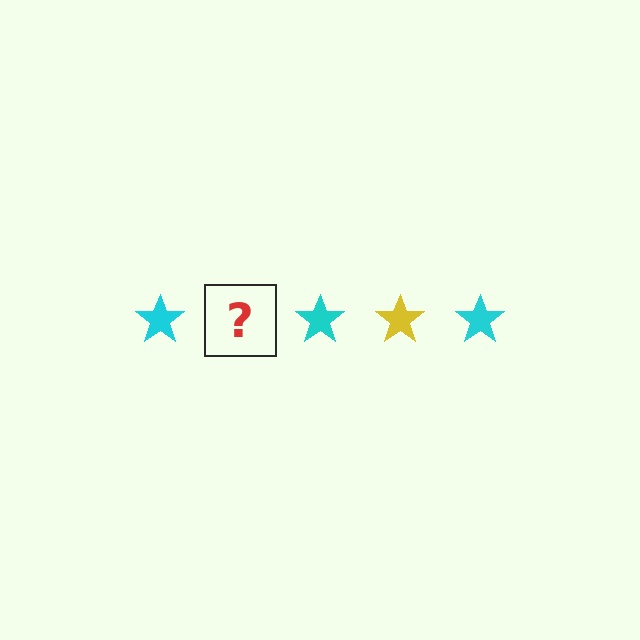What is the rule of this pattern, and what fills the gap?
The rule is that the pattern cycles through cyan, yellow stars. The gap should be filled with a yellow star.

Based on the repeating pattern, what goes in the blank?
The blank should be a yellow star.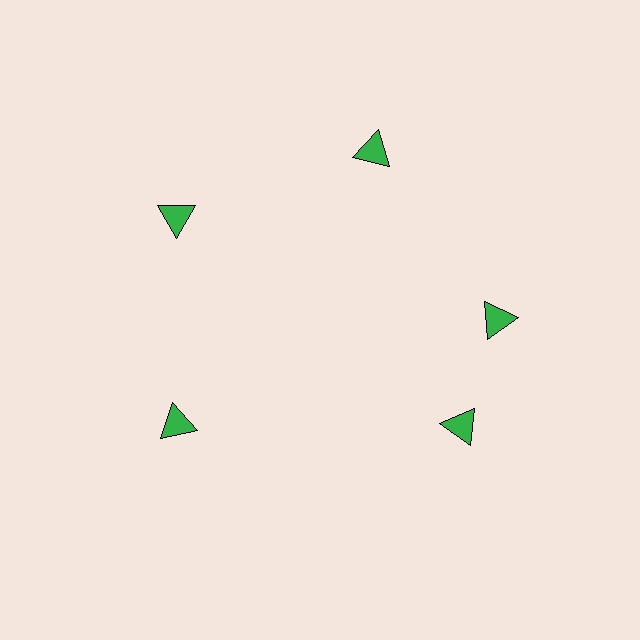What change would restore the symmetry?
The symmetry would be restored by rotating it back into even spacing with its neighbors so that all 5 triangles sit at equal angles and equal distance from the center.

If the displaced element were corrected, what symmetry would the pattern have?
It would have 5-fold rotational symmetry — the pattern would map onto itself every 72 degrees.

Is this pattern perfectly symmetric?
No. The 5 green triangles are arranged in a ring, but one element near the 5 o'clock position is rotated out of alignment along the ring, breaking the 5-fold rotational symmetry.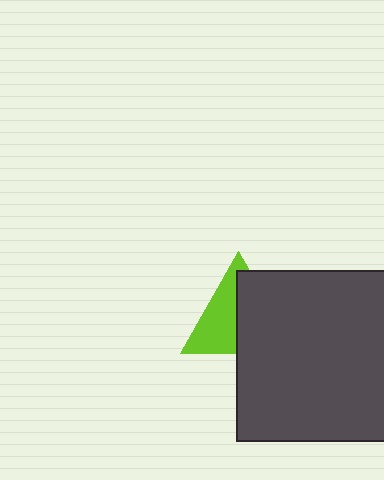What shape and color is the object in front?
The object in front is a dark gray rectangle.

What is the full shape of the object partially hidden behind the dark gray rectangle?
The partially hidden object is a lime triangle.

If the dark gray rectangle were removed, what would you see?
You would see the complete lime triangle.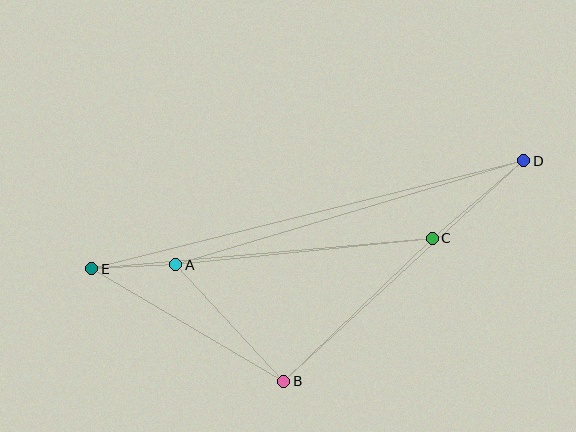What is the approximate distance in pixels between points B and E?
The distance between B and E is approximately 223 pixels.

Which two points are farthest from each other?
Points D and E are farthest from each other.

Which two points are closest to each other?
Points A and E are closest to each other.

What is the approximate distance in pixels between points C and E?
The distance between C and E is approximately 342 pixels.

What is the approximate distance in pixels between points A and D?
The distance between A and D is approximately 363 pixels.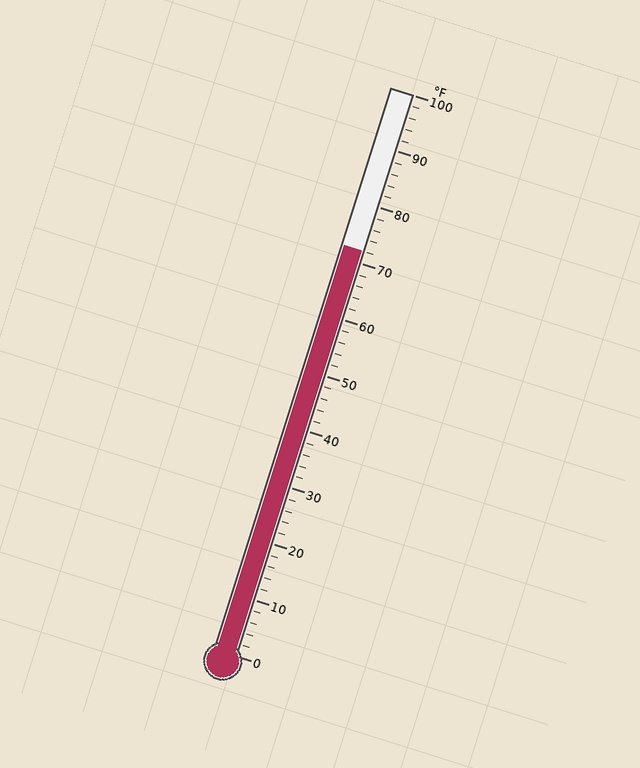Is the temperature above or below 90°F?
The temperature is below 90°F.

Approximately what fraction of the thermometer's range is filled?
The thermometer is filled to approximately 70% of its range.